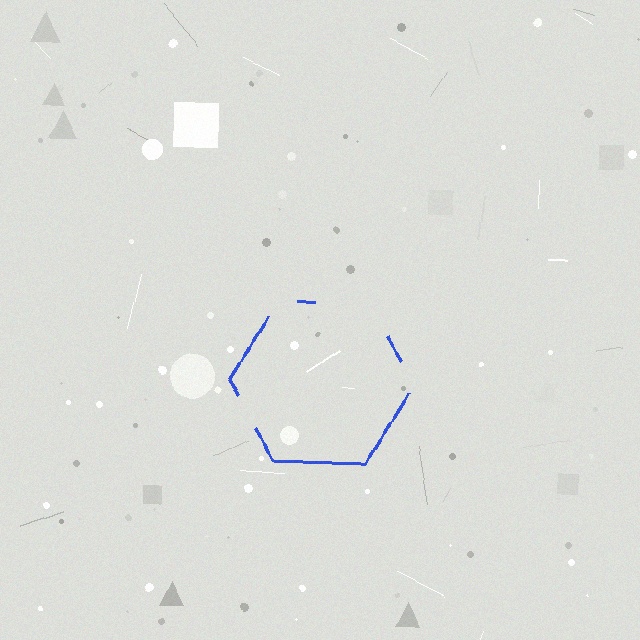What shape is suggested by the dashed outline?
The dashed outline suggests a hexagon.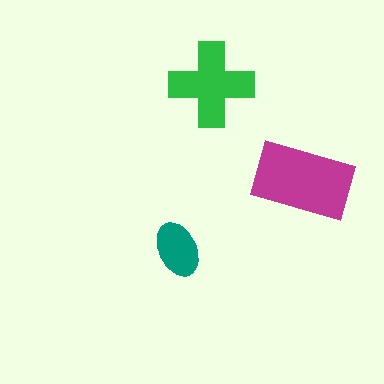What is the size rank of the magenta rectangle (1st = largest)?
1st.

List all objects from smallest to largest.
The teal ellipse, the green cross, the magenta rectangle.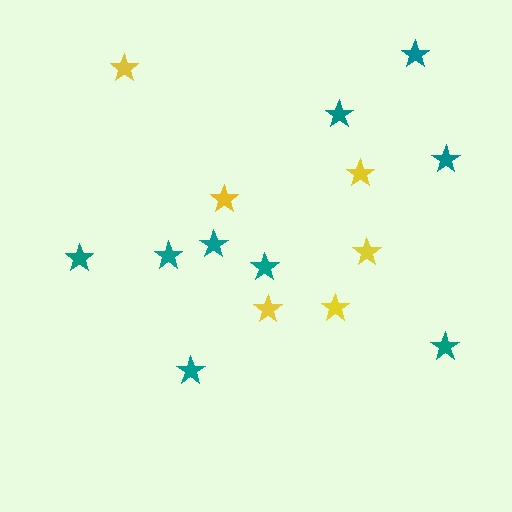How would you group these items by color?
There are 2 groups: one group of yellow stars (6) and one group of teal stars (9).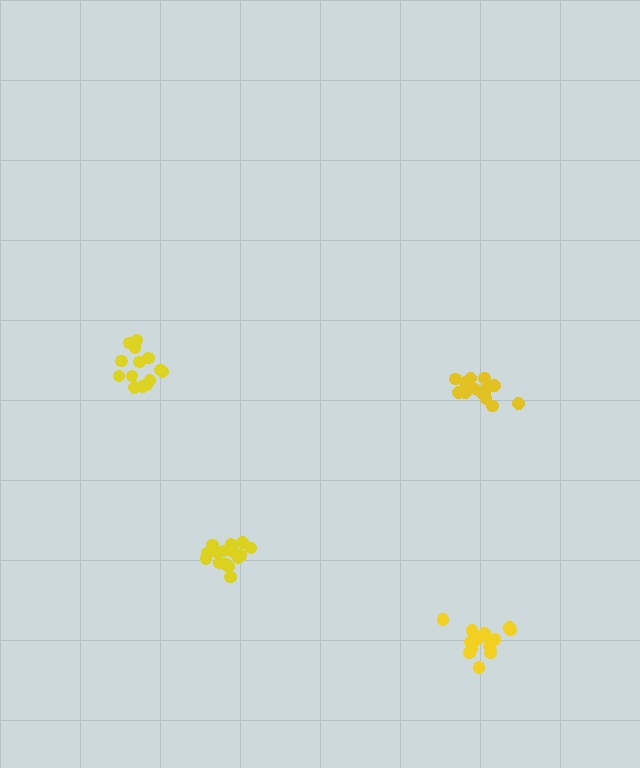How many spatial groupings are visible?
There are 4 spatial groupings.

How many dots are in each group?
Group 1: 14 dots, Group 2: 14 dots, Group 3: 18 dots, Group 4: 16 dots (62 total).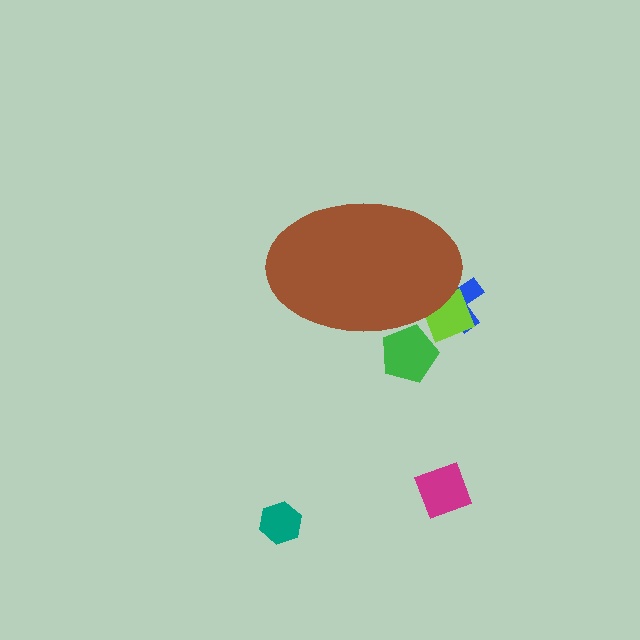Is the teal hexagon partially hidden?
No, the teal hexagon is fully visible.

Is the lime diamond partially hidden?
Yes, the lime diamond is partially hidden behind the brown ellipse.